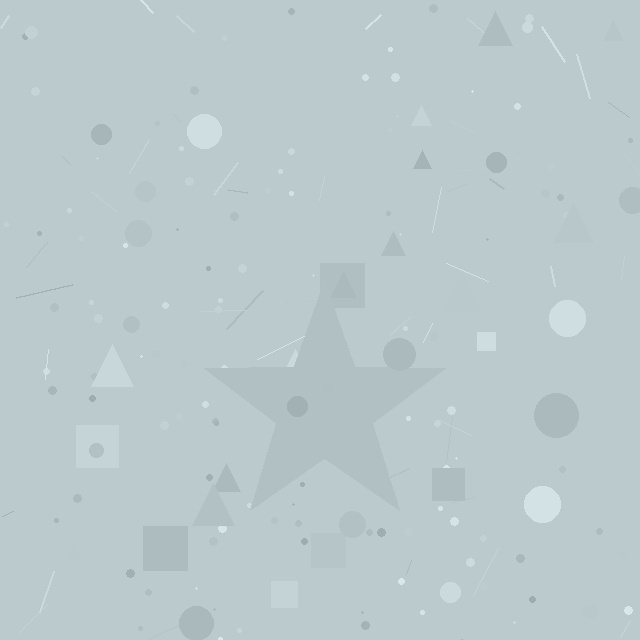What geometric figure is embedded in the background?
A star is embedded in the background.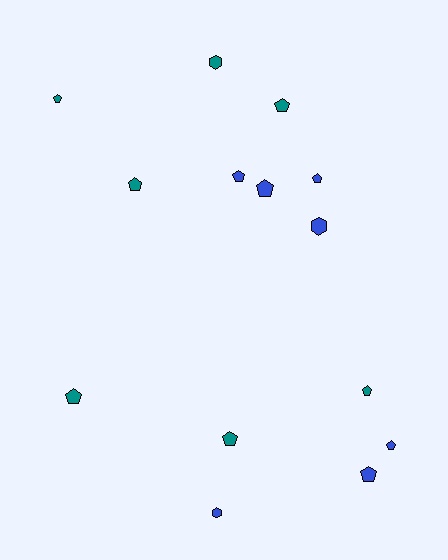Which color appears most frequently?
Blue, with 7 objects.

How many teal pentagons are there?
There are 6 teal pentagons.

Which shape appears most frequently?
Pentagon, with 11 objects.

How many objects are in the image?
There are 14 objects.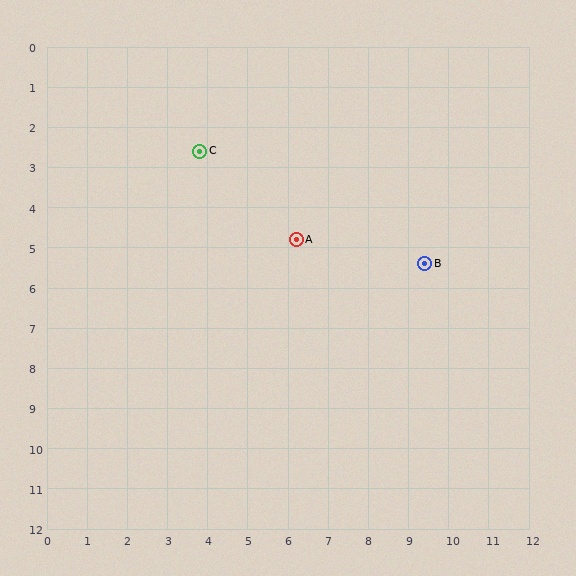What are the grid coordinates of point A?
Point A is at approximately (6.2, 4.8).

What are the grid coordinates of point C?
Point C is at approximately (3.8, 2.6).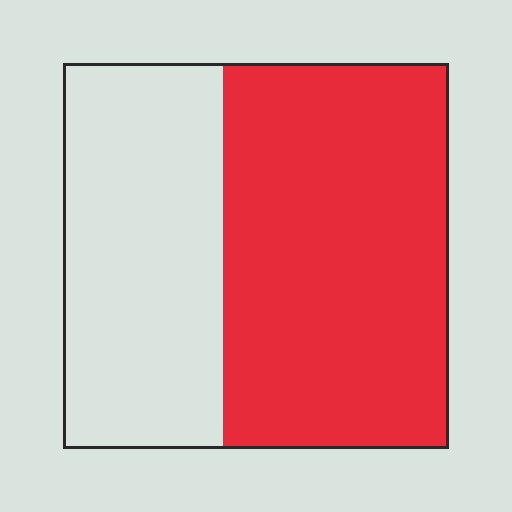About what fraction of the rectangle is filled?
About three fifths (3/5).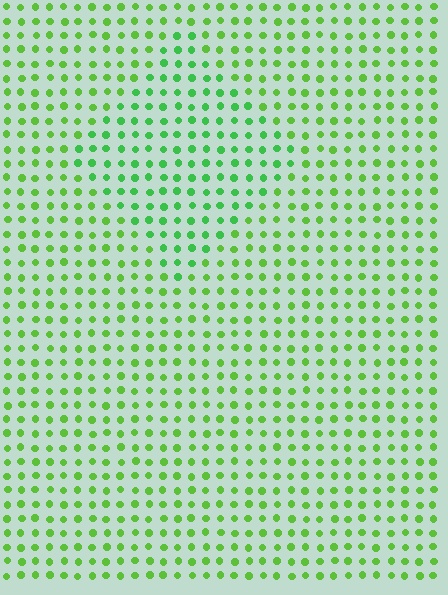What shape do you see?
I see a diamond.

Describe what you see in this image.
The image is filled with small lime elements in a uniform arrangement. A diamond-shaped region is visible where the elements are tinted to a slightly different hue, forming a subtle color boundary.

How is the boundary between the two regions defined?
The boundary is defined purely by a slight shift in hue (about 22 degrees). Spacing, size, and orientation are identical on both sides.